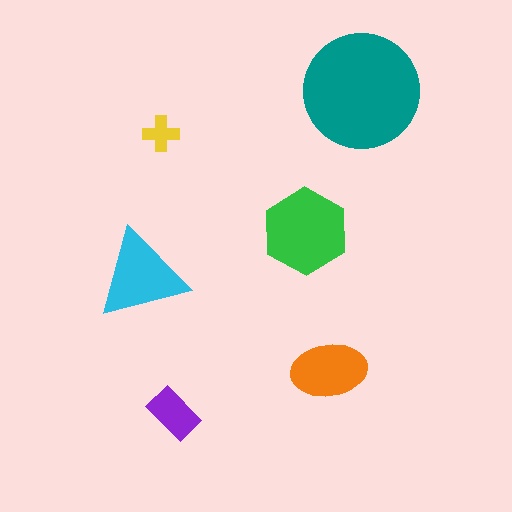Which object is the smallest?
The yellow cross.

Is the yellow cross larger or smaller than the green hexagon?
Smaller.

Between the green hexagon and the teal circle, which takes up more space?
The teal circle.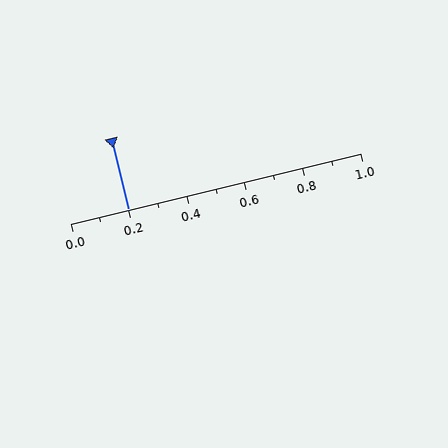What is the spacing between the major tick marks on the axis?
The major ticks are spaced 0.2 apart.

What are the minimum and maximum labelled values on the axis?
The axis runs from 0.0 to 1.0.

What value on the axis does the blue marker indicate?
The marker indicates approximately 0.2.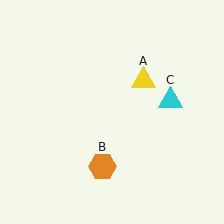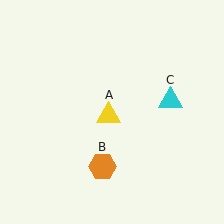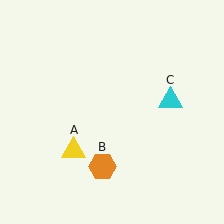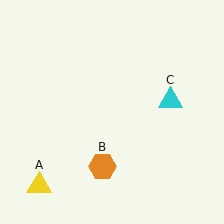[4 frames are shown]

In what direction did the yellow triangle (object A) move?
The yellow triangle (object A) moved down and to the left.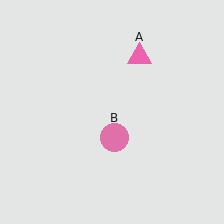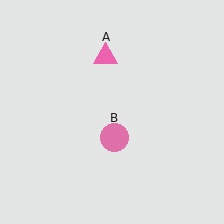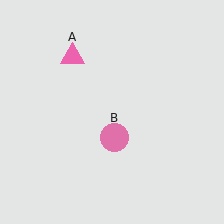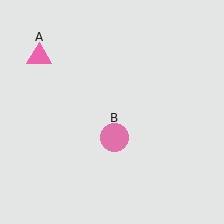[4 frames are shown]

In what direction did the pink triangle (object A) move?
The pink triangle (object A) moved left.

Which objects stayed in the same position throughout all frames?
Pink circle (object B) remained stationary.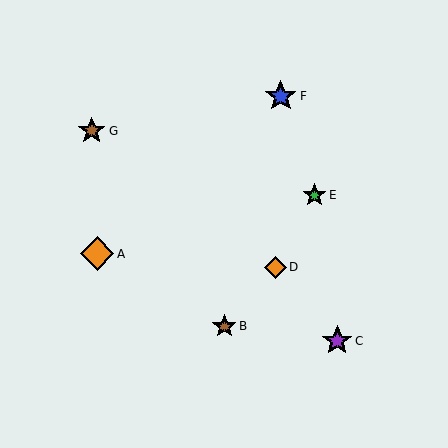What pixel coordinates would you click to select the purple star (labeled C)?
Click at (337, 341) to select the purple star C.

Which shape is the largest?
The orange diamond (labeled A) is the largest.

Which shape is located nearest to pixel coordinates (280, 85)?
The blue star (labeled F) at (281, 96) is nearest to that location.